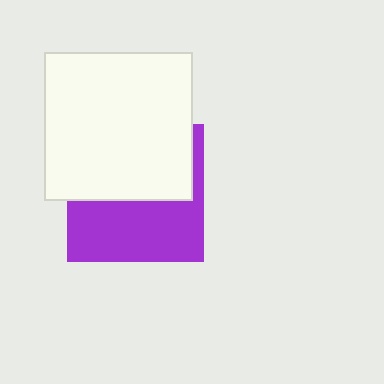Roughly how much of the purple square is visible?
About half of it is visible (roughly 48%).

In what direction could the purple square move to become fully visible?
The purple square could move down. That would shift it out from behind the white square entirely.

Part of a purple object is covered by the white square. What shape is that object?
It is a square.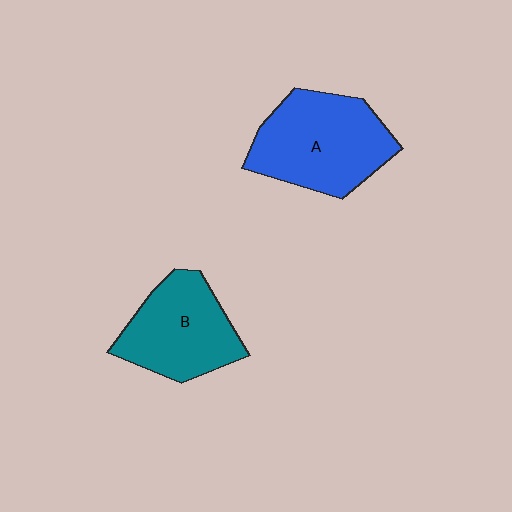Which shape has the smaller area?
Shape B (teal).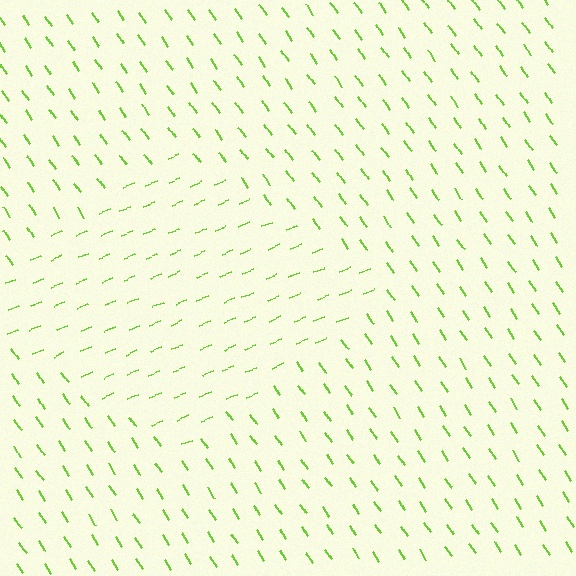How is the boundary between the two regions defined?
The boundary is defined purely by a change in line orientation (approximately 77 degrees difference). All lines are the same color and thickness.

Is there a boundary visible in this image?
Yes, there is a texture boundary formed by a change in line orientation.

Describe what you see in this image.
The image is filled with small lime line segments. A diamond region in the image has lines oriented differently from the surrounding lines, creating a visible texture boundary.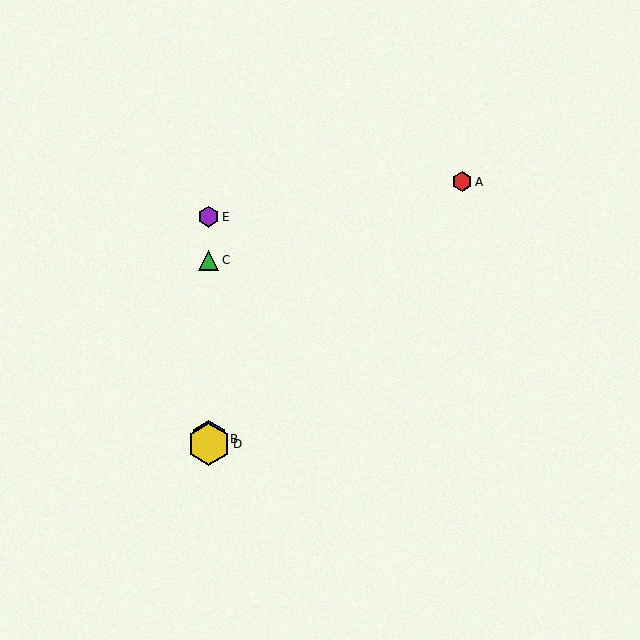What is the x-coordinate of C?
Object C is at x≈209.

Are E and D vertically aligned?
Yes, both are at x≈209.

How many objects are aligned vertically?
4 objects (B, C, D, E) are aligned vertically.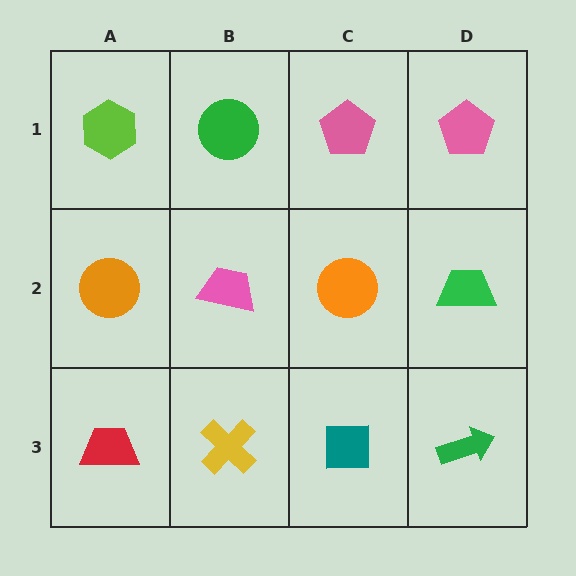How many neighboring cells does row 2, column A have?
3.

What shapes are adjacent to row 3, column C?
An orange circle (row 2, column C), a yellow cross (row 3, column B), a green arrow (row 3, column D).